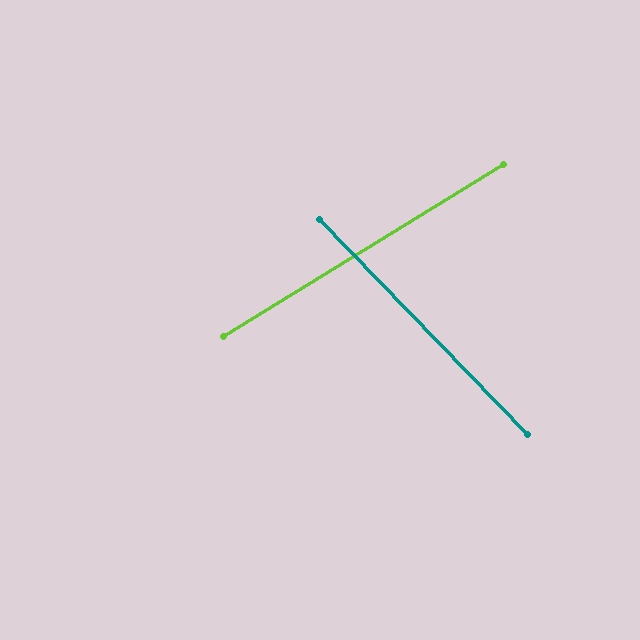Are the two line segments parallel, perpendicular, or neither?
Neither parallel nor perpendicular — they differ by about 77°.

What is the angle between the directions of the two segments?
Approximately 77 degrees.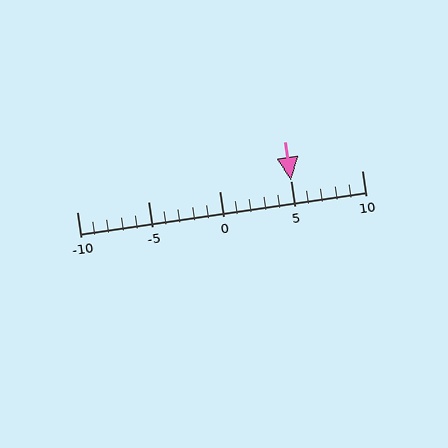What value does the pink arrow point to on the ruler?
The pink arrow points to approximately 5.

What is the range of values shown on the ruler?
The ruler shows values from -10 to 10.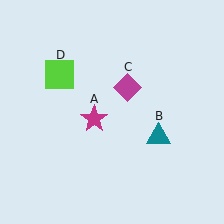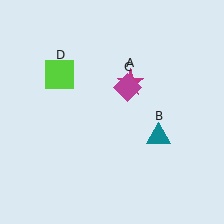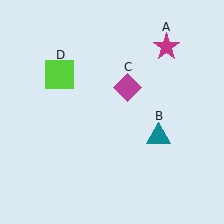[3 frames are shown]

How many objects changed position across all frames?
1 object changed position: magenta star (object A).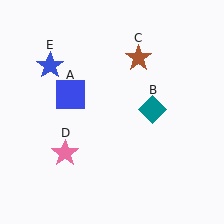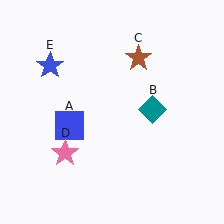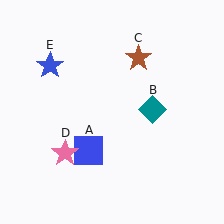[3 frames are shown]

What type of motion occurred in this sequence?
The blue square (object A) rotated counterclockwise around the center of the scene.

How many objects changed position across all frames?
1 object changed position: blue square (object A).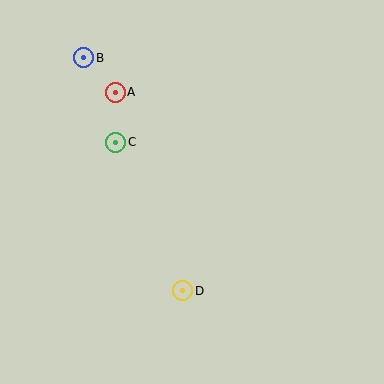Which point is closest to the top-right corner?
Point A is closest to the top-right corner.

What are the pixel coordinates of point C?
Point C is at (116, 142).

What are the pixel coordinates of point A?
Point A is at (115, 92).